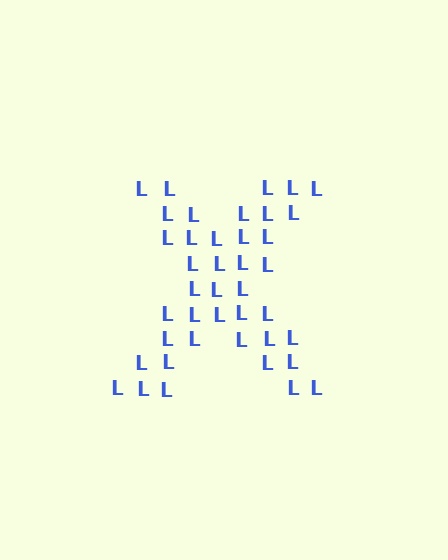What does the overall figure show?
The overall figure shows the letter X.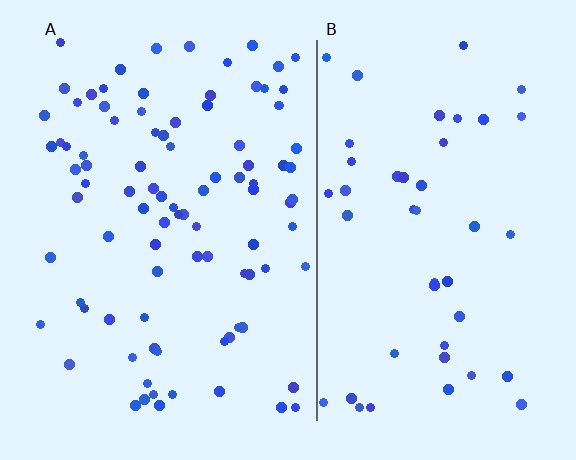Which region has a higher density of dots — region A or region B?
A (the left).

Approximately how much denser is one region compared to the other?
Approximately 2.0× — region A over region B.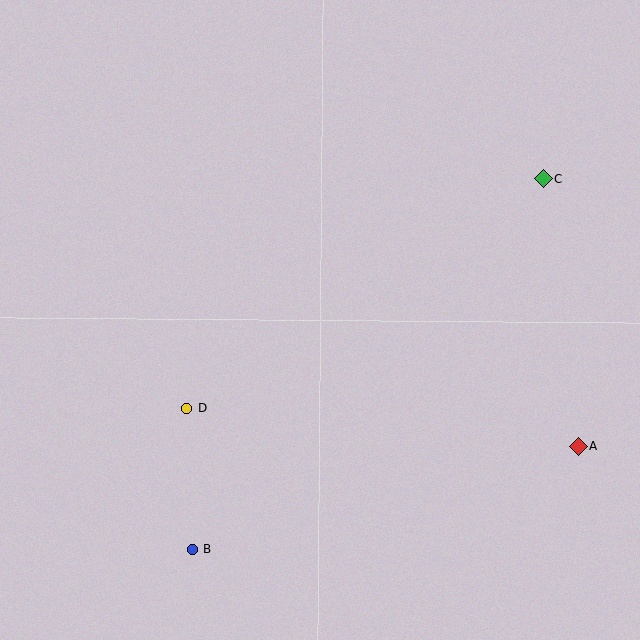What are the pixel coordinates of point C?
Point C is at (544, 179).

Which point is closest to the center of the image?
Point D at (187, 408) is closest to the center.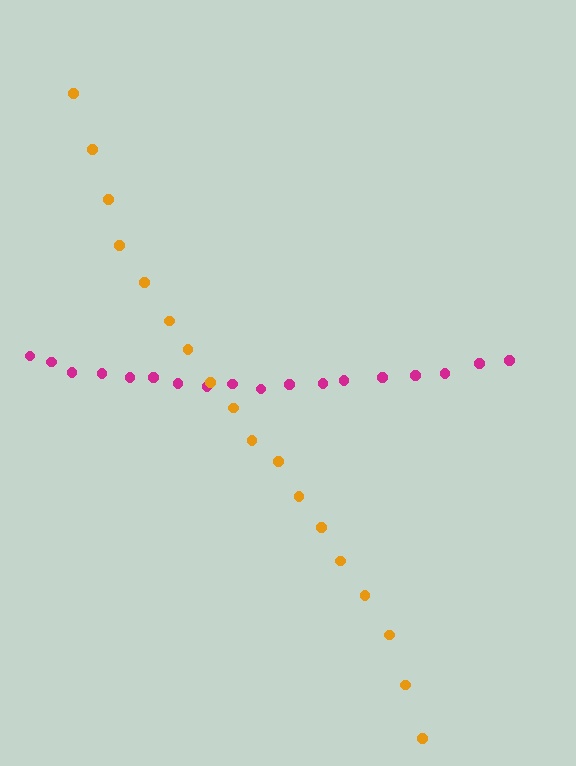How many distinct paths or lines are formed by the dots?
There are 2 distinct paths.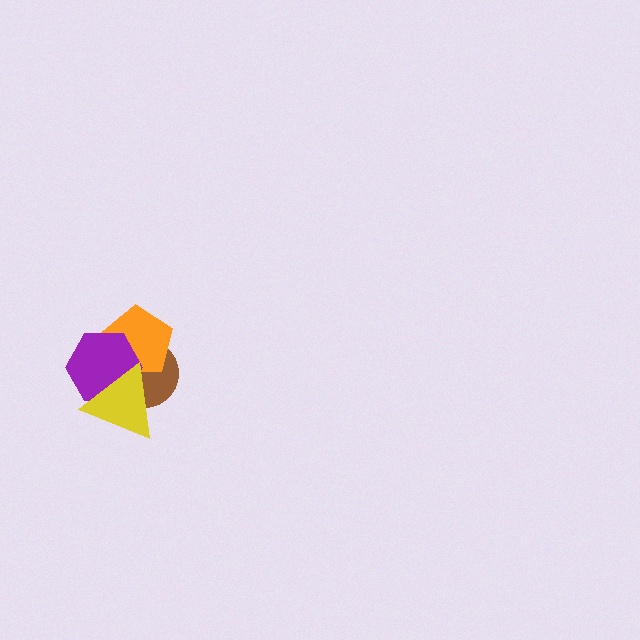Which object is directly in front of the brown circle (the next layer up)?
The orange pentagon is directly in front of the brown circle.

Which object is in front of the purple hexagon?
The yellow triangle is in front of the purple hexagon.